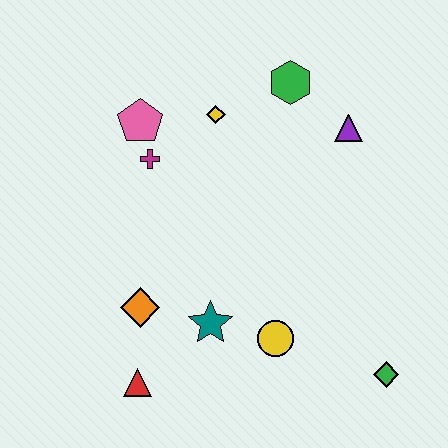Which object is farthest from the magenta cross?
The green diamond is farthest from the magenta cross.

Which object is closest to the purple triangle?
The green hexagon is closest to the purple triangle.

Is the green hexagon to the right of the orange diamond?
Yes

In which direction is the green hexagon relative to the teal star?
The green hexagon is above the teal star.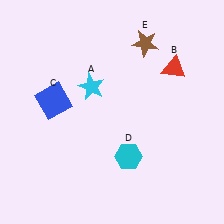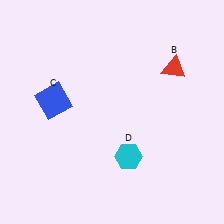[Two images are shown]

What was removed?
The cyan star (A), the brown star (E) were removed in Image 2.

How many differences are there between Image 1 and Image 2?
There are 2 differences between the two images.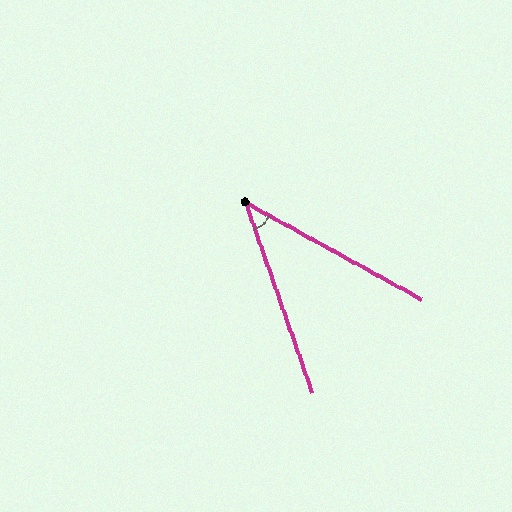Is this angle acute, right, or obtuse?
It is acute.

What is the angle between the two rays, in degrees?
Approximately 42 degrees.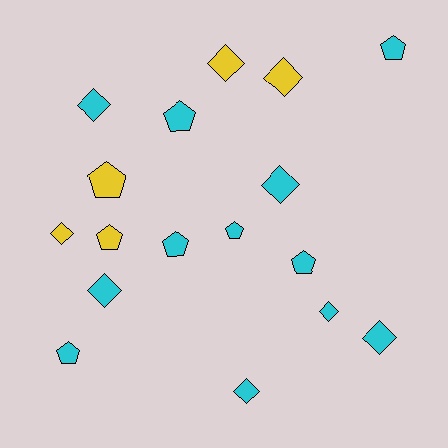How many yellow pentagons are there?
There are 2 yellow pentagons.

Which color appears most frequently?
Cyan, with 12 objects.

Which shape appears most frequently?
Diamond, with 9 objects.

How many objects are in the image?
There are 17 objects.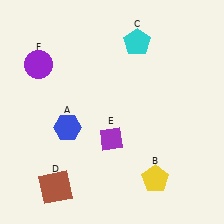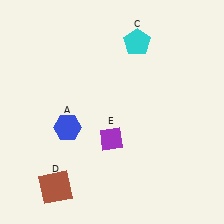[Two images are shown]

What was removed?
The purple circle (F), the yellow pentagon (B) were removed in Image 2.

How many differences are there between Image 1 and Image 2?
There are 2 differences between the two images.